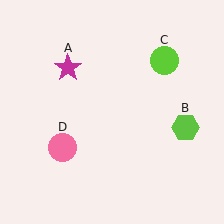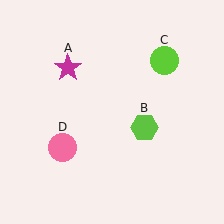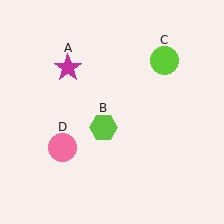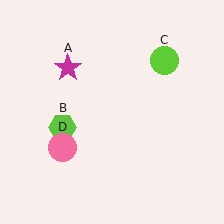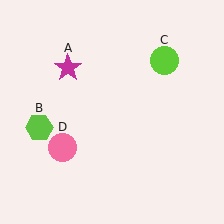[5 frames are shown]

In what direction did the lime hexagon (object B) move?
The lime hexagon (object B) moved left.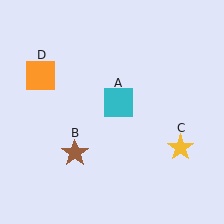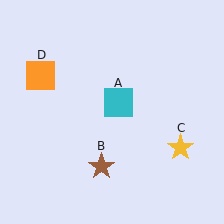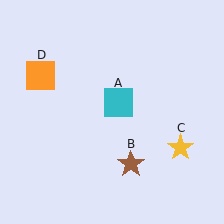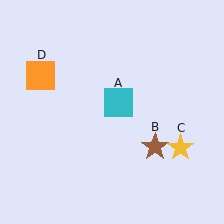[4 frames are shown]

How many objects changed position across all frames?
1 object changed position: brown star (object B).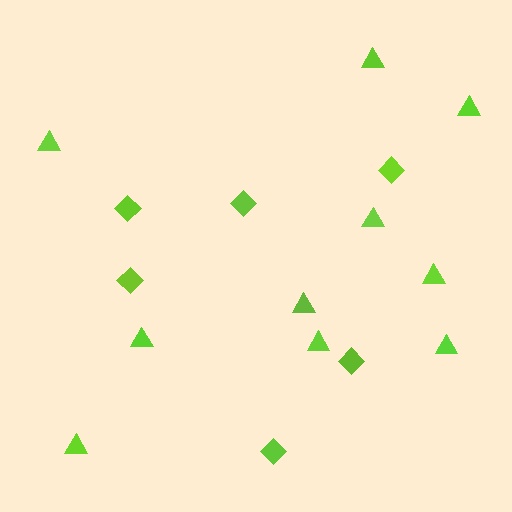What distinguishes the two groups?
There are 2 groups: one group of diamonds (6) and one group of triangles (10).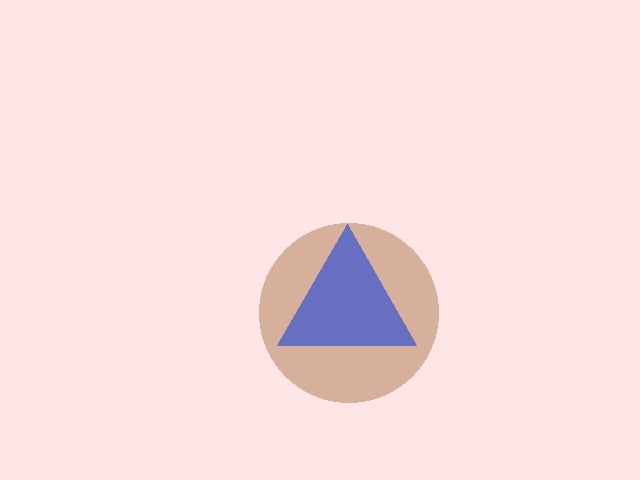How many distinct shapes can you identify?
There are 2 distinct shapes: a brown circle, a blue triangle.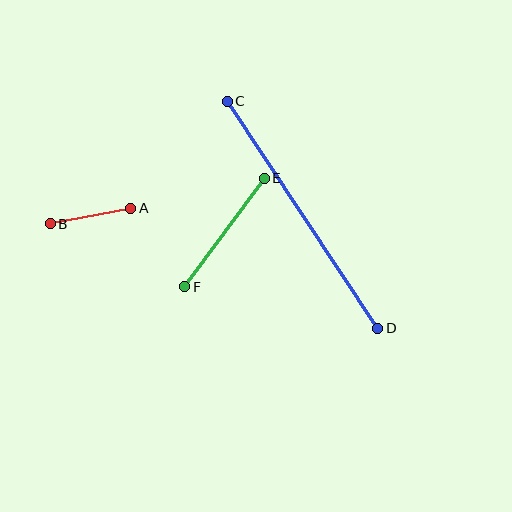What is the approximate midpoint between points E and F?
The midpoint is at approximately (225, 233) pixels.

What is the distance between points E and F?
The distance is approximately 135 pixels.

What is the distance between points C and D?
The distance is approximately 272 pixels.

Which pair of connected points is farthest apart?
Points C and D are farthest apart.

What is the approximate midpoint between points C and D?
The midpoint is at approximately (303, 215) pixels.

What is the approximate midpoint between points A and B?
The midpoint is at approximately (91, 216) pixels.